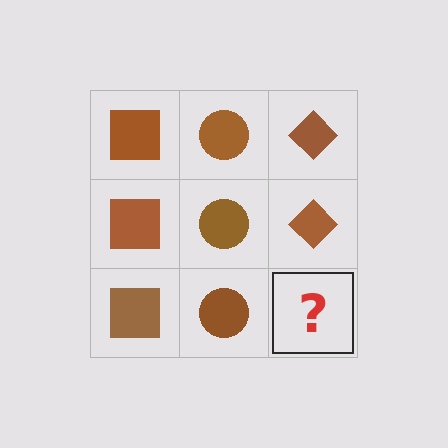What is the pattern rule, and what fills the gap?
The rule is that each column has a consistent shape. The gap should be filled with a brown diamond.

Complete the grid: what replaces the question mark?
The question mark should be replaced with a brown diamond.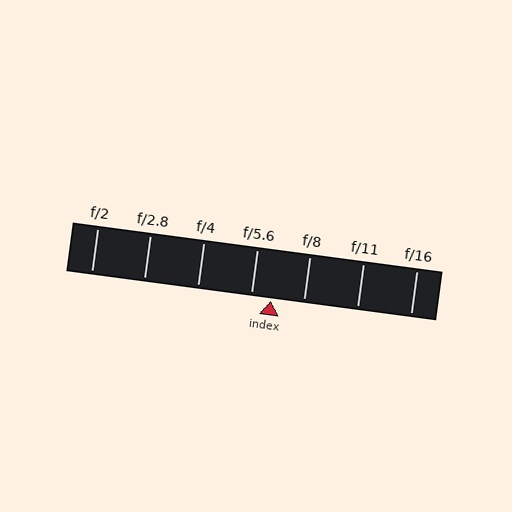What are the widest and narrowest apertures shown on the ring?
The widest aperture shown is f/2 and the narrowest is f/16.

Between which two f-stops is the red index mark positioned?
The index mark is between f/5.6 and f/8.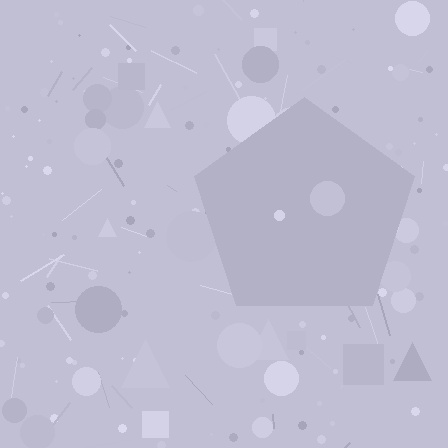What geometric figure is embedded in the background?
A pentagon is embedded in the background.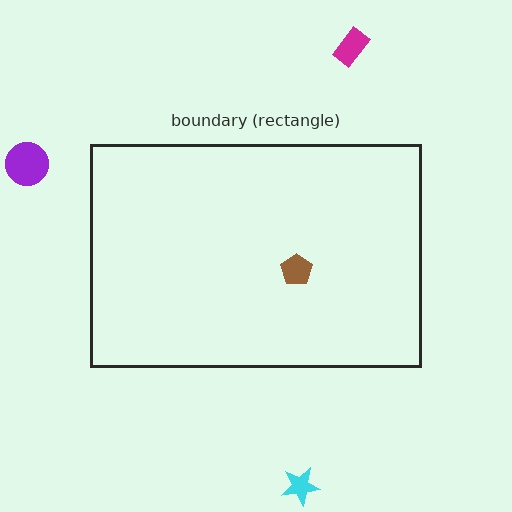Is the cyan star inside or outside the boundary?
Outside.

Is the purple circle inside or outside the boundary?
Outside.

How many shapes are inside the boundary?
1 inside, 3 outside.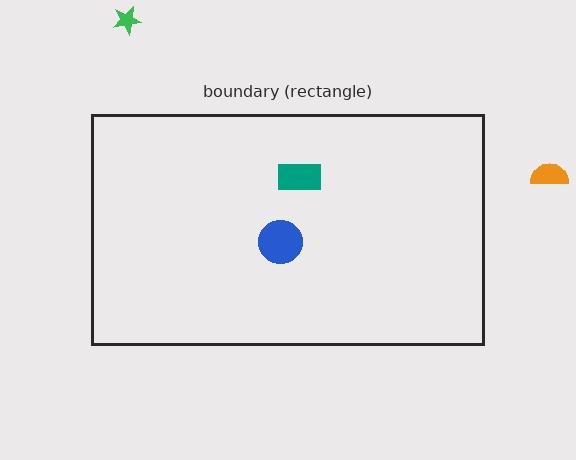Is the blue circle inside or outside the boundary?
Inside.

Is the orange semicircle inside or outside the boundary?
Outside.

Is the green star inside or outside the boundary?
Outside.